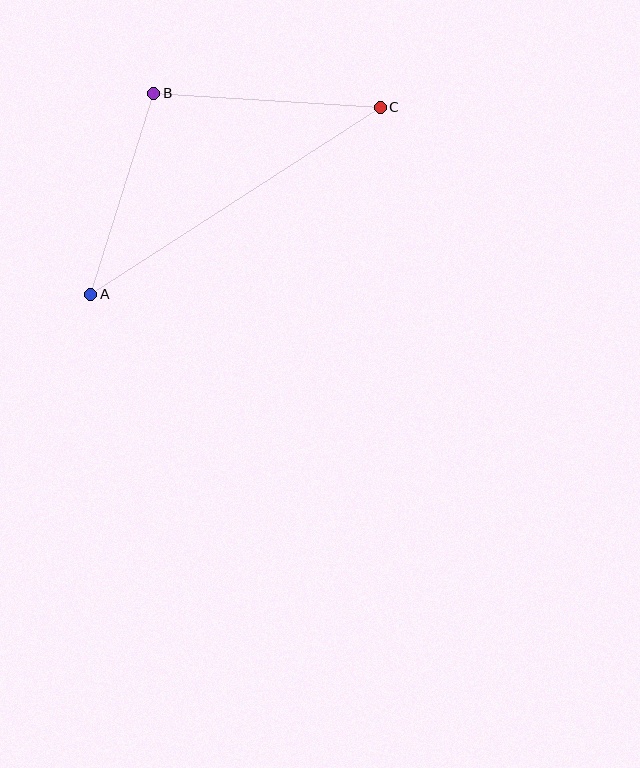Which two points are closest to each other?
Points A and B are closest to each other.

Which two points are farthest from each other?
Points A and C are farthest from each other.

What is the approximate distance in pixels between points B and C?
The distance between B and C is approximately 227 pixels.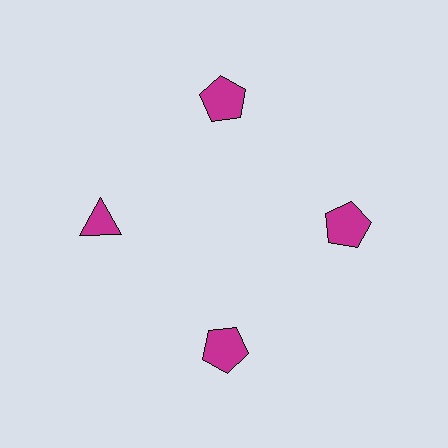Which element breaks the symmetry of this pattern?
The magenta triangle at roughly the 9 o'clock position breaks the symmetry. All other shapes are magenta pentagons.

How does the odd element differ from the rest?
It has a different shape: triangle instead of pentagon.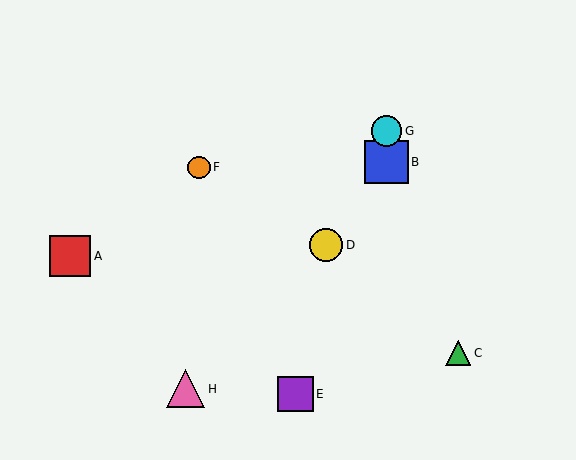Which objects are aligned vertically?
Objects B, G are aligned vertically.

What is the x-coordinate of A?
Object A is at x≈70.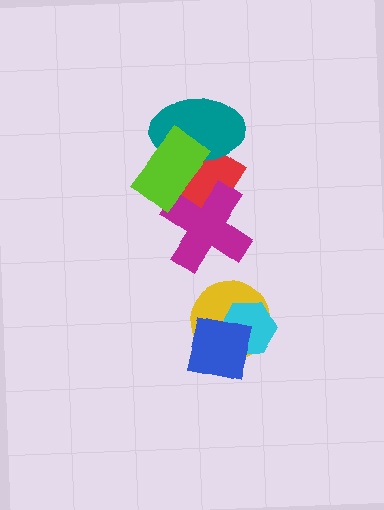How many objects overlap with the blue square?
2 objects overlap with the blue square.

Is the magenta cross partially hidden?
Yes, it is partially covered by another shape.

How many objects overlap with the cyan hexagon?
2 objects overlap with the cyan hexagon.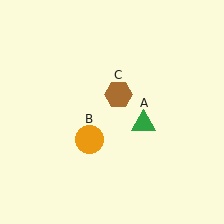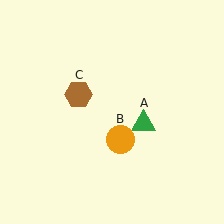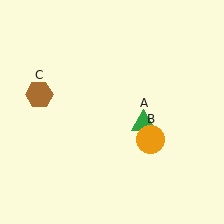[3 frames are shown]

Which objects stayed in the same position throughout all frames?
Green triangle (object A) remained stationary.